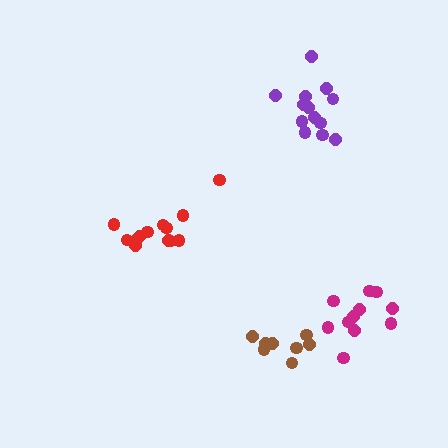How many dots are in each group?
Group 1: 8 dots, Group 2: 13 dots, Group 3: 13 dots, Group 4: 11 dots (45 total).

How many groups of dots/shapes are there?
There are 4 groups.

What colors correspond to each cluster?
The clusters are colored: brown, purple, red, magenta.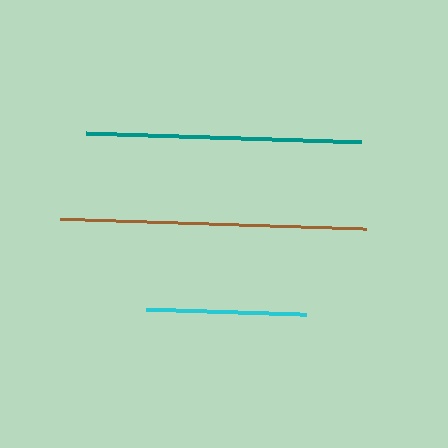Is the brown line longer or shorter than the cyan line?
The brown line is longer than the cyan line.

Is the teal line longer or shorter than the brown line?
The brown line is longer than the teal line.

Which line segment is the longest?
The brown line is the longest at approximately 307 pixels.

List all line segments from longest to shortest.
From longest to shortest: brown, teal, cyan.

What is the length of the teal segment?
The teal segment is approximately 275 pixels long.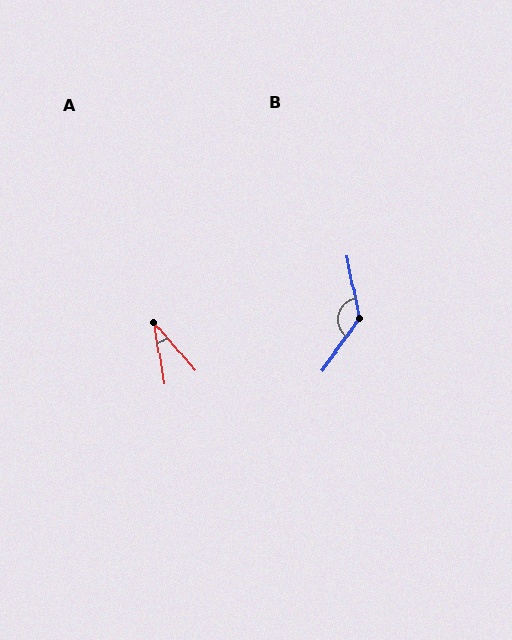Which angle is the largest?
B, at approximately 133 degrees.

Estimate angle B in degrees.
Approximately 133 degrees.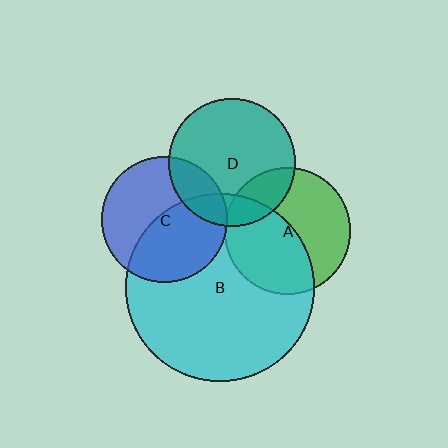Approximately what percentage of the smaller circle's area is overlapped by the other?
Approximately 50%.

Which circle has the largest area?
Circle B (cyan).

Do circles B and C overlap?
Yes.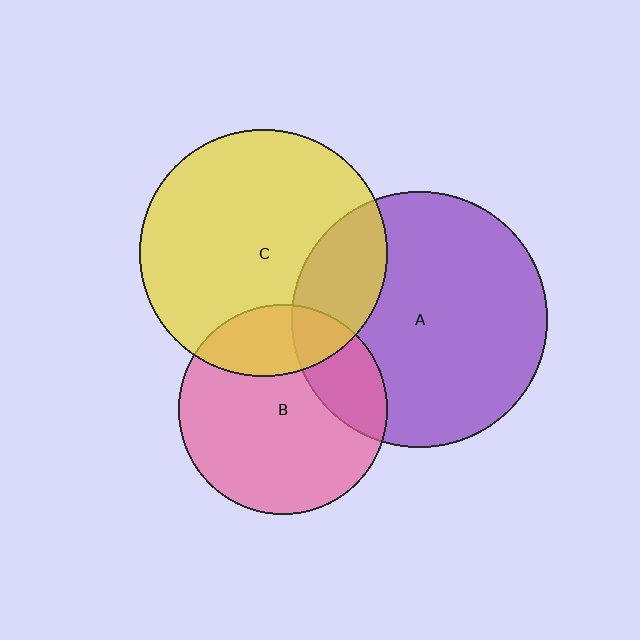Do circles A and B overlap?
Yes.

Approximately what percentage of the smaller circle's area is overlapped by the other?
Approximately 25%.